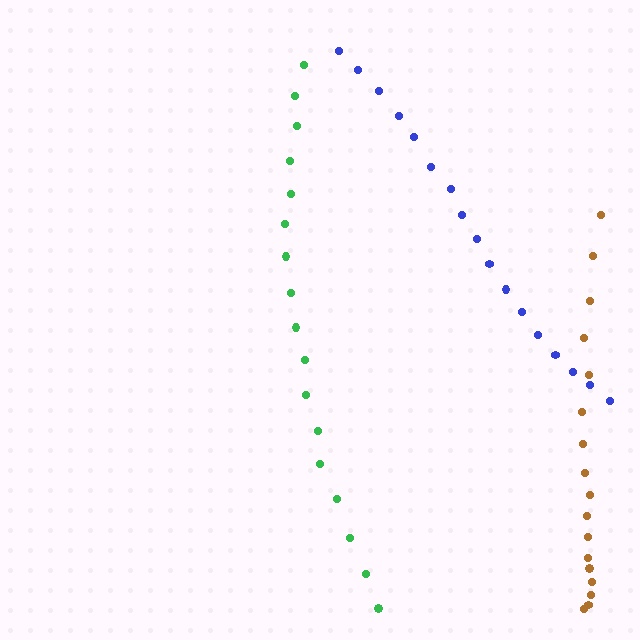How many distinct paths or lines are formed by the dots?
There are 3 distinct paths.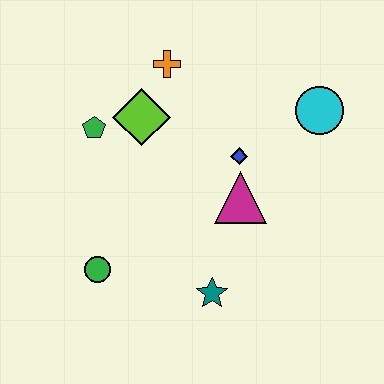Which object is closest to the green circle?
The teal star is closest to the green circle.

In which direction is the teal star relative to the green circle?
The teal star is to the right of the green circle.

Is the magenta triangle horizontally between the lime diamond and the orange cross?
No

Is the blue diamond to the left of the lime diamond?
No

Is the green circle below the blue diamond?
Yes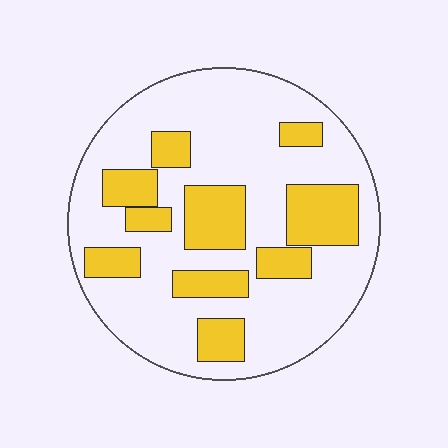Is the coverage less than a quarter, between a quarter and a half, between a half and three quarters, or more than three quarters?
Between a quarter and a half.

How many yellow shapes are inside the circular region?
10.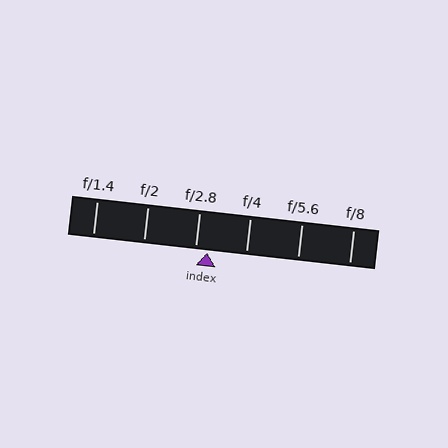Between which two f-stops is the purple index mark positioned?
The index mark is between f/2.8 and f/4.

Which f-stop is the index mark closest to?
The index mark is closest to f/2.8.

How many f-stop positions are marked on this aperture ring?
There are 6 f-stop positions marked.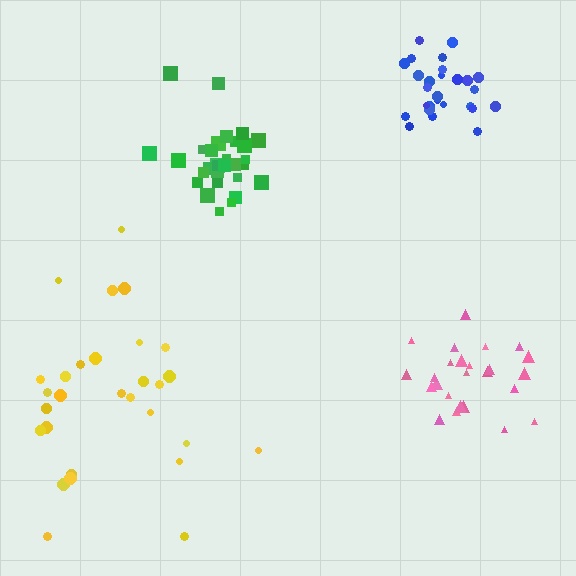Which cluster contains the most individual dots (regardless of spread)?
Green (30).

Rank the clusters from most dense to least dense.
blue, green, pink, yellow.